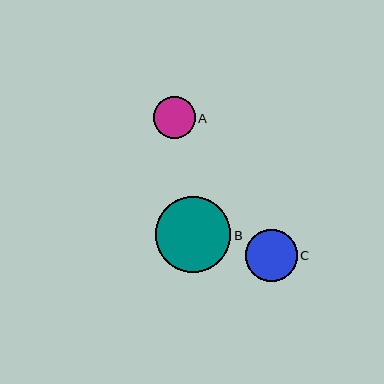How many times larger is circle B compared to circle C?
Circle B is approximately 1.5 times the size of circle C.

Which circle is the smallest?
Circle A is the smallest with a size of approximately 42 pixels.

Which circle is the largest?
Circle B is the largest with a size of approximately 75 pixels.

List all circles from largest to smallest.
From largest to smallest: B, C, A.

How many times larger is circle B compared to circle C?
Circle B is approximately 1.5 times the size of circle C.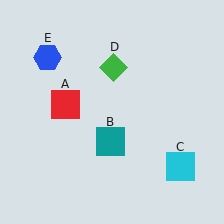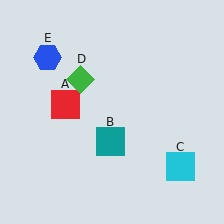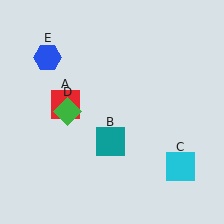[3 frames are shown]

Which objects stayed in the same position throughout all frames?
Red square (object A) and teal square (object B) and cyan square (object C) and blue hexagon (object E) remained stationary.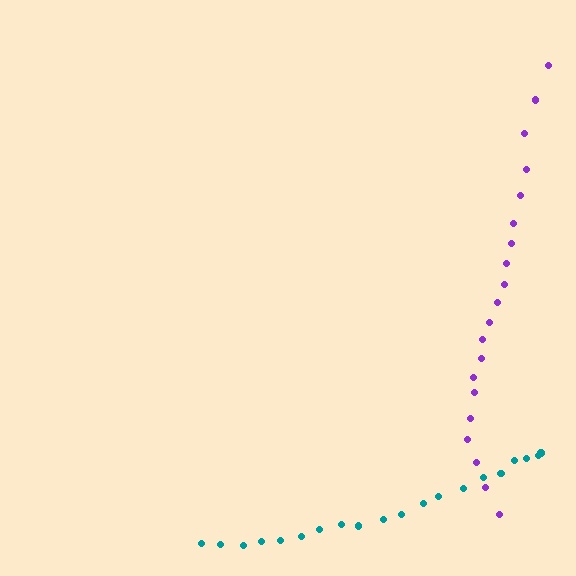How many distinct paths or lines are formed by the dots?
There are 2 distinct paths.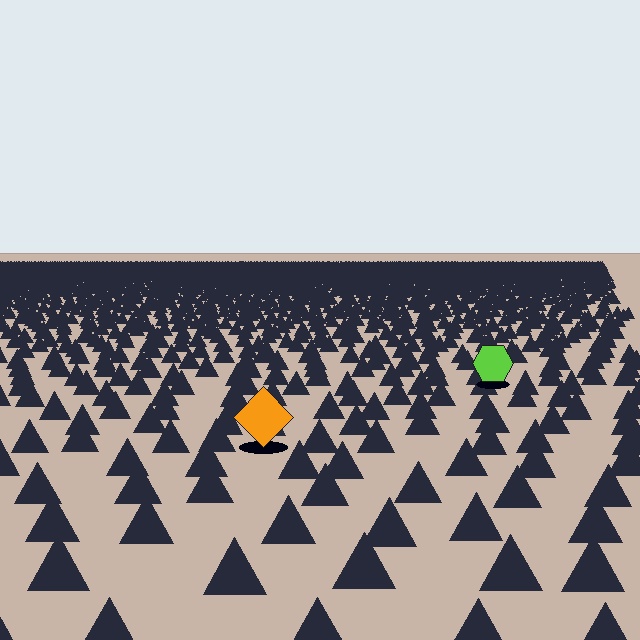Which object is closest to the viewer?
The orange diamond is closest. The texture marks near it are larger and more spread out.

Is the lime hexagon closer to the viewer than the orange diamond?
No. The orange diamond is closer — you can tell from the texture gradient: the ground texture is coarser near it.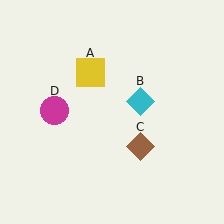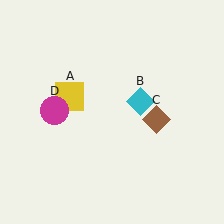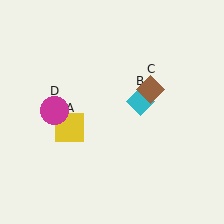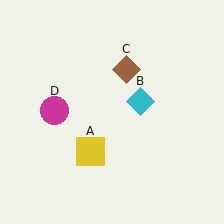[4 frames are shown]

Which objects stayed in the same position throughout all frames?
Cyan diamond (object B) and magenta circle (object D) remained stationary.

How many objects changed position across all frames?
2 objects changed position: yellow square (object A), brown diamond (object C).